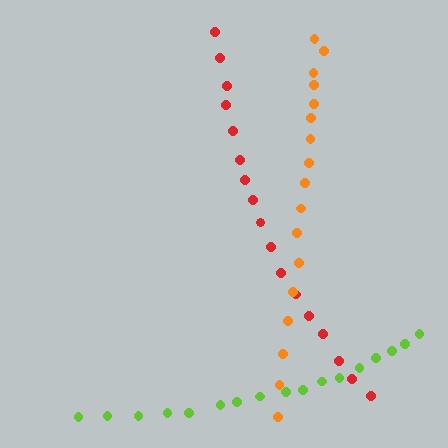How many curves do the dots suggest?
There are 3 distinct paths.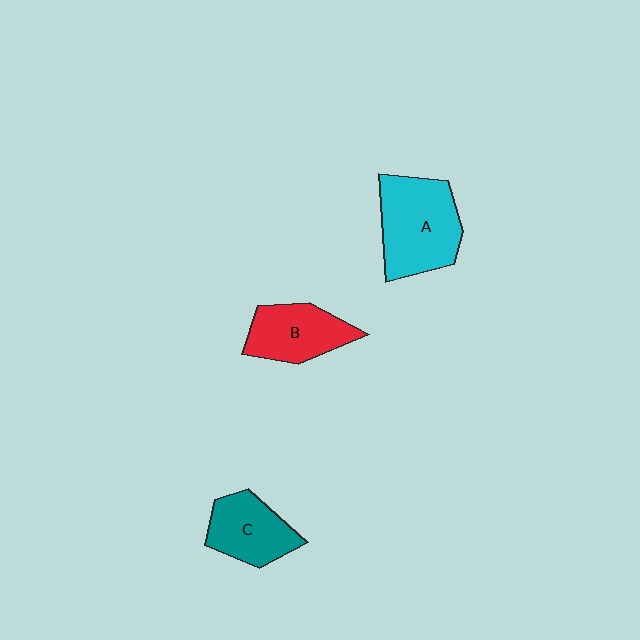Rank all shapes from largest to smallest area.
From largest to smallest: A (cyan), B (red), C (teal).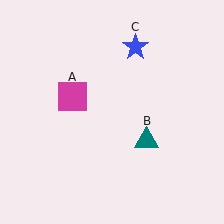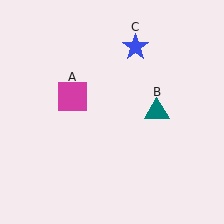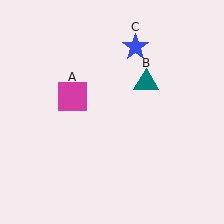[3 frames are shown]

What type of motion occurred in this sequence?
The teal triangle (object B) rotated counterclockwise around the center of the scene.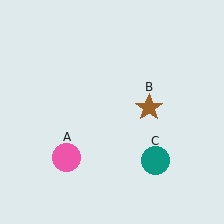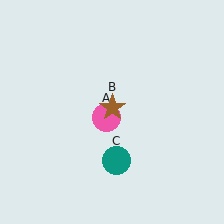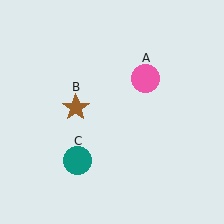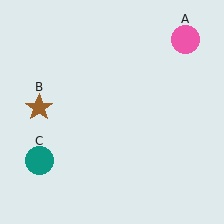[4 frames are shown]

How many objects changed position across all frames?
3 objects changed position: pink circle (object A), brown star (object B), teal circle (object C).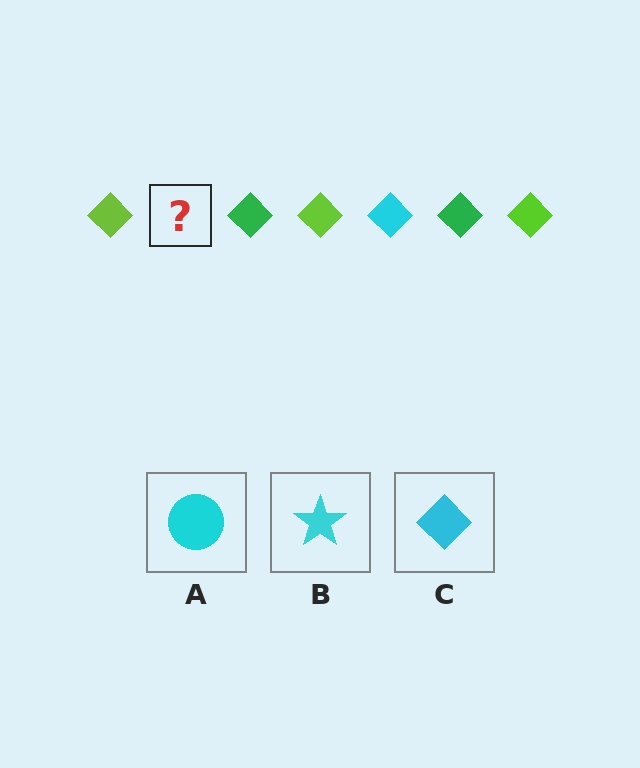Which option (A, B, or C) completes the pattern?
C.